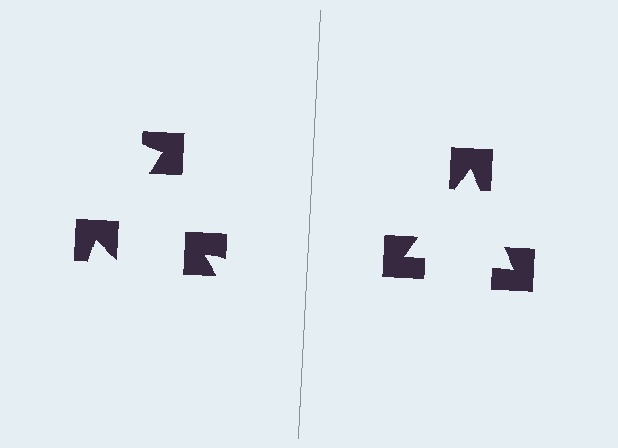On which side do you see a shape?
An illusory triangle appears on the right side. On the left side the wedge cuts are rotated, so no coherent shape forms.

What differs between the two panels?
The notched squares are positioned identically on both sides; only the wedge orientations differ. On the right they align to a triangle; on the left they are misaligned.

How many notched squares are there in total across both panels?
6 — 3 on each side.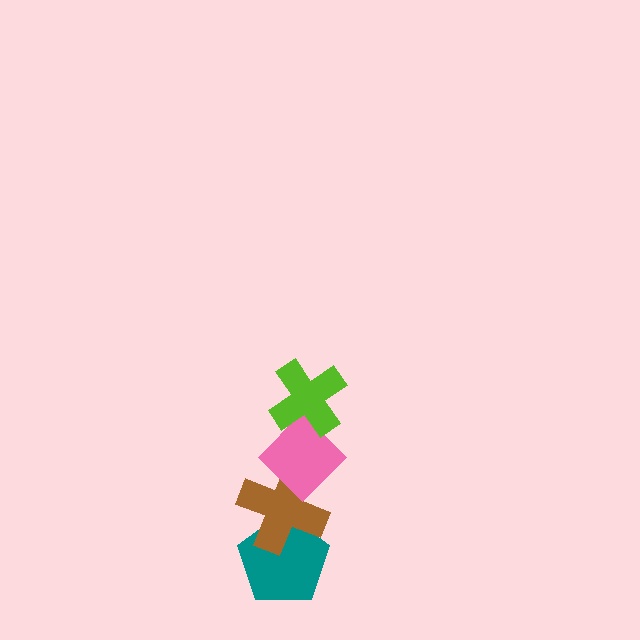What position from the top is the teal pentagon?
The teal pentagon is 4th from the top.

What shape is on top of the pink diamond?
The lime cross is on top of the pink diamond.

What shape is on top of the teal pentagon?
The brown cross is on top of the teal pentagon.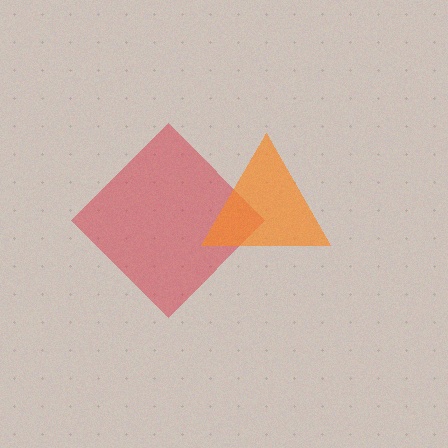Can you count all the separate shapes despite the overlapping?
Yes, there are 2 separate shapes.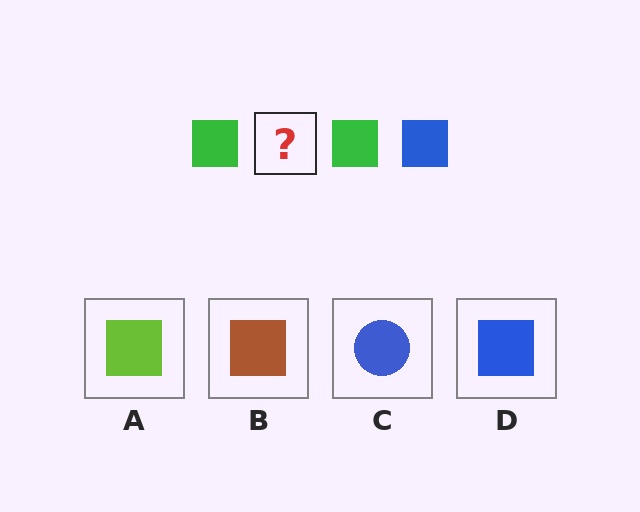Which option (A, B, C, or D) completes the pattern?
D.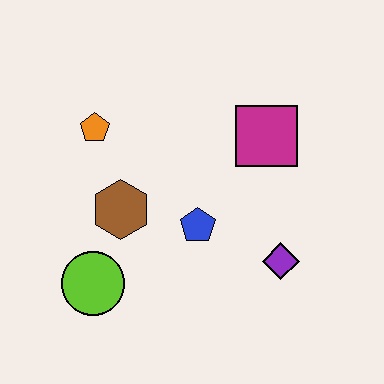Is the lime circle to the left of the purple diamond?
Yes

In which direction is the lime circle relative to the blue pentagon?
The lime circle is to the left of the blue pentagon.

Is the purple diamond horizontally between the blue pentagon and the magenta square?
No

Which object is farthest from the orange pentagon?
The purple diamond is farthest from the orange pentagon.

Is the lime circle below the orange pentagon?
Yes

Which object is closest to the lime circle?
The brown hexagon is closest to the lime circle.